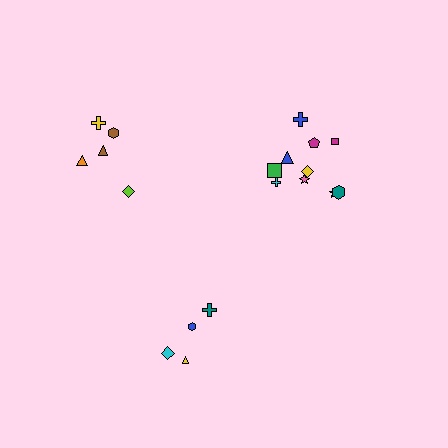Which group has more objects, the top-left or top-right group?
The top-right group.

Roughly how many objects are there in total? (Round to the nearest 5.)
Roughly 20 objects in total.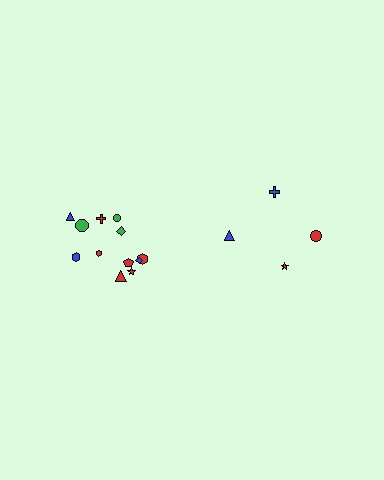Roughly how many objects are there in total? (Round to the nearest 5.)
Roughly 15 objects in total.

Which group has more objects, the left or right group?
The left group.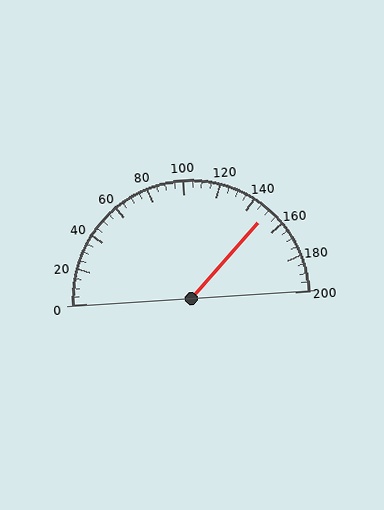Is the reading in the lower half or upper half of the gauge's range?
The reading is in the upper half of the range (0 to 200).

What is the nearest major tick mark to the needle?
The nearest major tick mark is 160.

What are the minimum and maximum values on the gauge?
The gauge ranges from 0 to 200.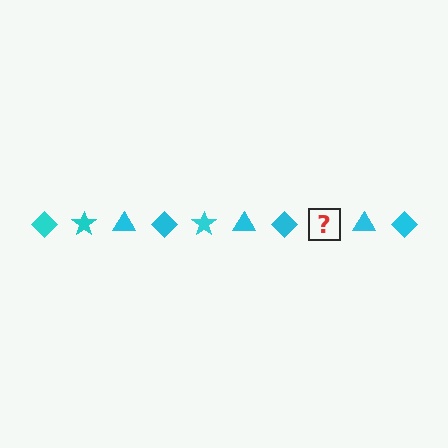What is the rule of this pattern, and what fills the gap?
The rule is that the pattern cycles through diamond, star, triangle shapes in cyan. The gap should be filled with a cyan star.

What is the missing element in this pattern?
The missing element is a cyan star.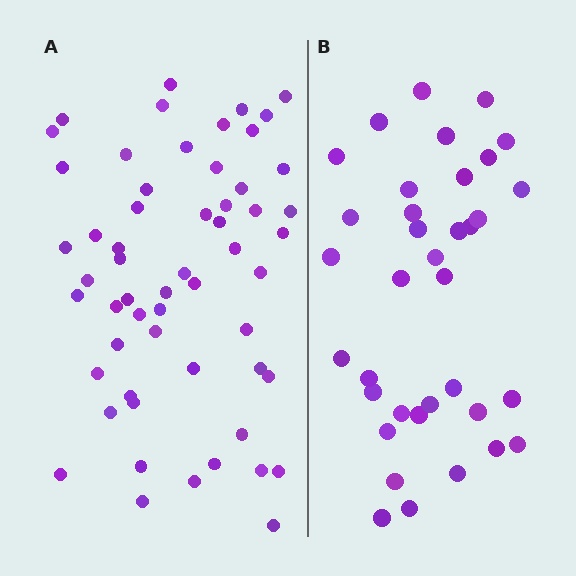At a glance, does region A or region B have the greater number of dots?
Region A (the left region) has more dots.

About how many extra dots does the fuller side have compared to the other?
Region A has approximately 20 more dots than region B.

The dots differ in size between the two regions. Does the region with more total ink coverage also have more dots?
No. Region B has more total ink coverage because its dots are larger, but region A actually contains more individual dots. Total area can be misleading — the number of items is what matters here.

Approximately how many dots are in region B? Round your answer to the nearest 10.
About 40 dots. (The exact count is 36, which rounds to 40.)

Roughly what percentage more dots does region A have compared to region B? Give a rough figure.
About 60% more.